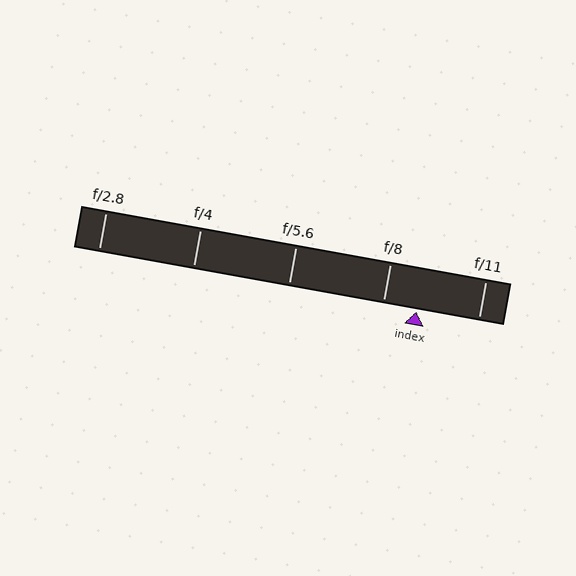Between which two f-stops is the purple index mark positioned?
The index mark is between f/8 and f/11.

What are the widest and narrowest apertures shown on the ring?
The widest aperture shown is f/2.8 and the narrowest is f/11.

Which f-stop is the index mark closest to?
The index mark is closest to f/8.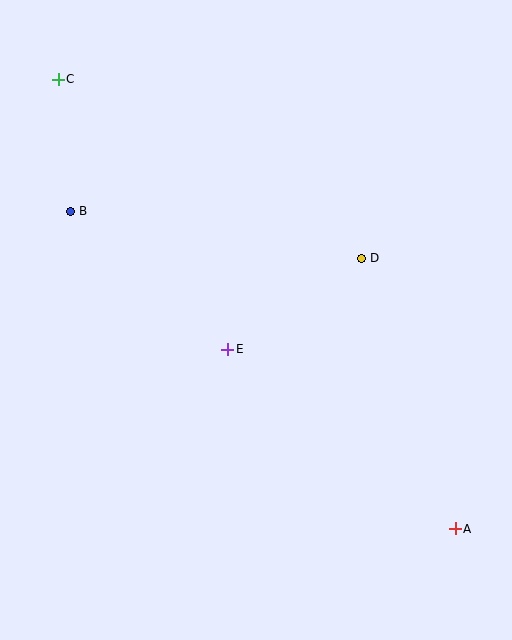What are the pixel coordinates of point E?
Point E is at (228, 349).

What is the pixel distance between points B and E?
The distance between B and E is 209 pixels.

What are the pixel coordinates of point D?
Point D is at (362, 258).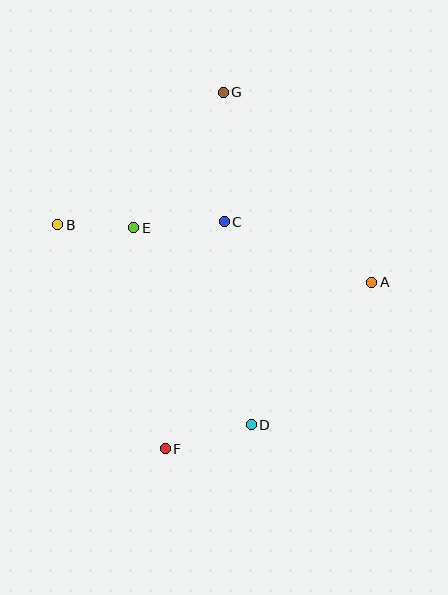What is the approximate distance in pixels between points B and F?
The distance between B and F is approximately 249 pixels.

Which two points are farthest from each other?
Points F and G are farthest from each other.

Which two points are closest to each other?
Points B and E are closest to each other.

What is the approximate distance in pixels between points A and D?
The distance between A and D is approximately 187 pixels.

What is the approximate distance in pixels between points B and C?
The distance between B and C is approximately 167 pixels.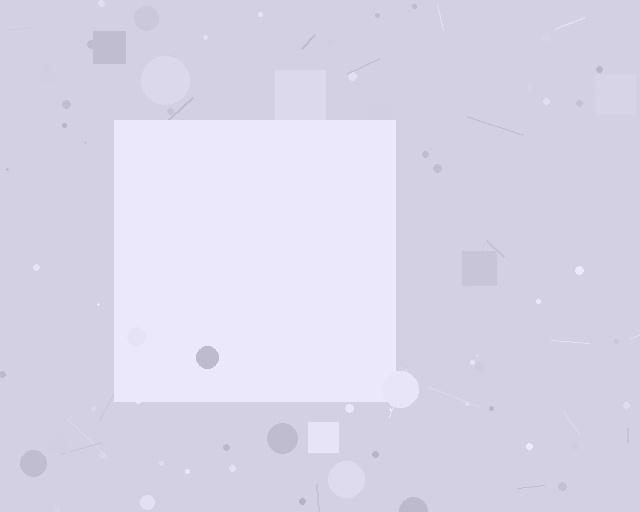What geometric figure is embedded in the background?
A square is embedded in the background.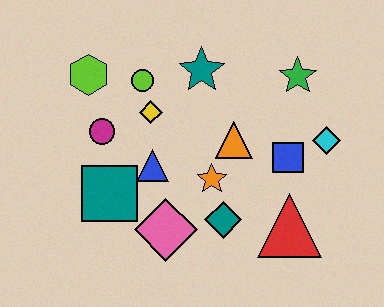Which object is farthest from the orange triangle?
The lime hexagon is farthest from the orange triangle.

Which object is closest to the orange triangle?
The orange star is closest to the orange triangle.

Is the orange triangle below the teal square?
No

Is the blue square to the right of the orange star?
Yes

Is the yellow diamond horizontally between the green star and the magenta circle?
Yes